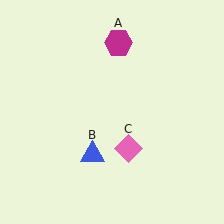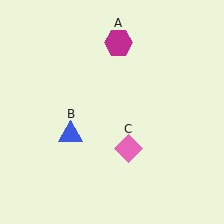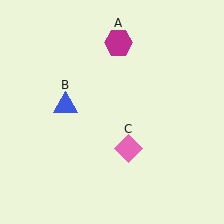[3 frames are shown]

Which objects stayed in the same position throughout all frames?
Magenta hexagon (object A) and pink diamond (object C) remained stationary.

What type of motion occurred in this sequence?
The blue triangle (object B) rotated clockwise around the center of the scene.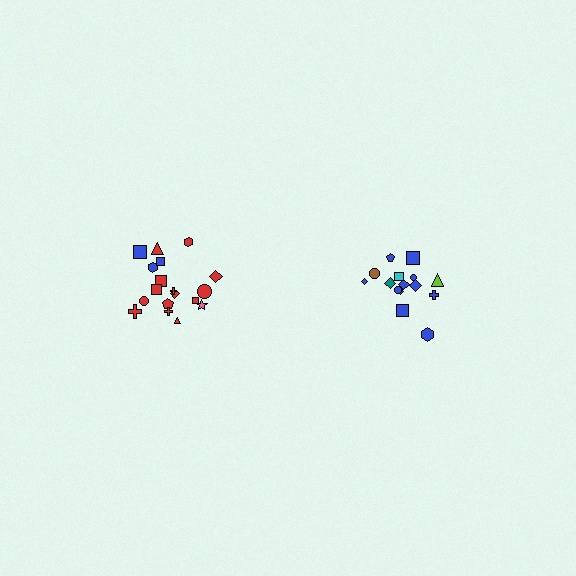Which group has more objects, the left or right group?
The left group.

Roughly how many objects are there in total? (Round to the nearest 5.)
Roughly 35 objects in total.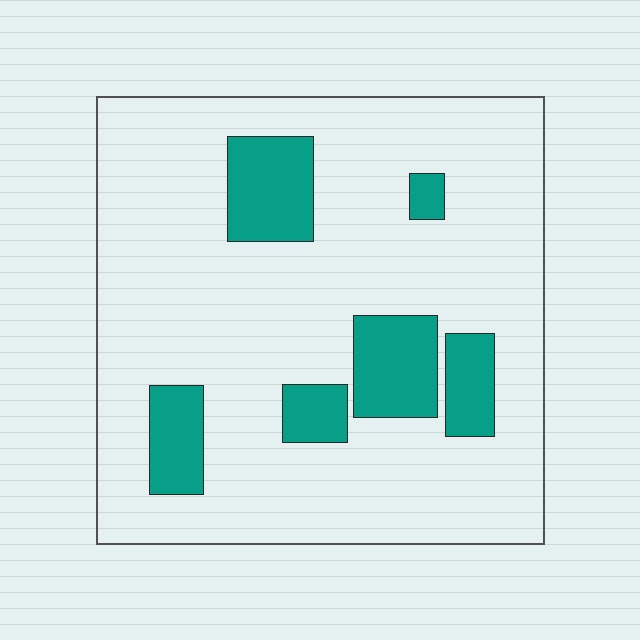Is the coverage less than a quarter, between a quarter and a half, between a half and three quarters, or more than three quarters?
Less than a quarter.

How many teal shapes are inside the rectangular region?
6.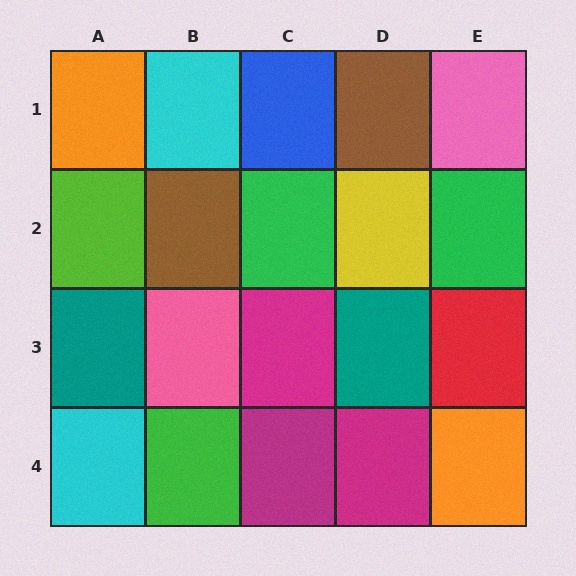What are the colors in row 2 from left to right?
Lime, brown, green, yellow, green.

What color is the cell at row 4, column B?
Green.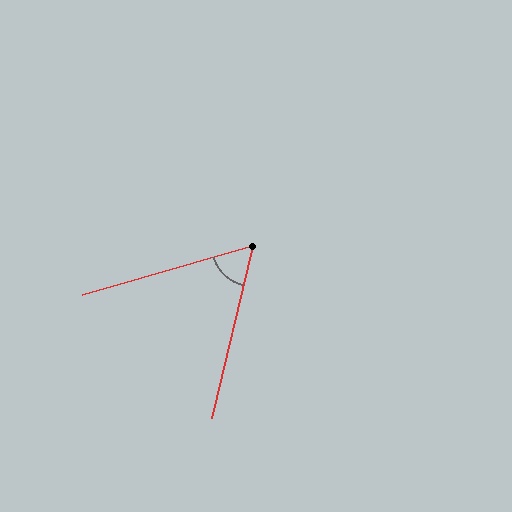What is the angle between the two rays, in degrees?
Approximately 61 degrees.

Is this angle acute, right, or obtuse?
It is acute.